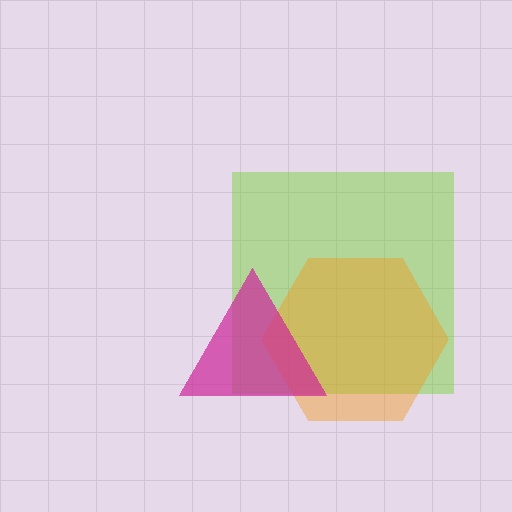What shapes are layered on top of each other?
The layered shapes are: a lime square, an orange hexagon, a magenta triangle.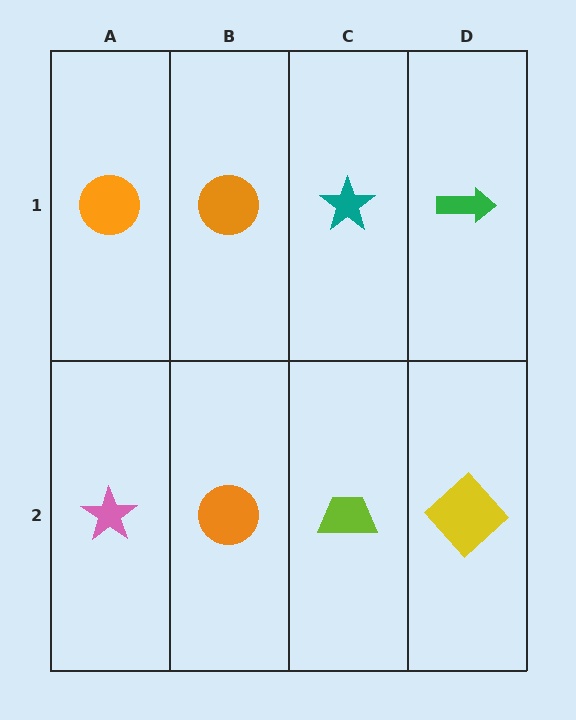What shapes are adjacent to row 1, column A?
A pink star (row 2, column A), an orange circle (row 1, column B).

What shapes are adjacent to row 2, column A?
An orange circle (row 1, column A), an orange circle (row 2, column B).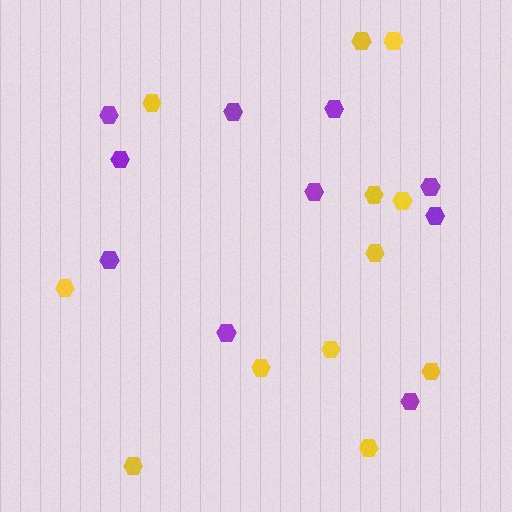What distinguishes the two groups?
There are 2 groups: one group of yellow hexagons (12) and one group of purple hexagons (10).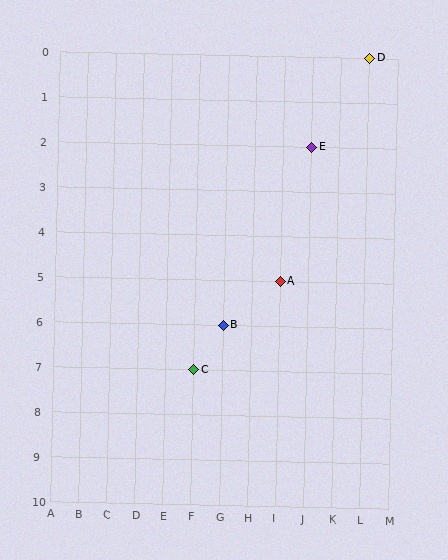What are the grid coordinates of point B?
Point B is at grid coordinates (G, 6).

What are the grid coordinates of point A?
Point A is at grid coordinates (I, 5).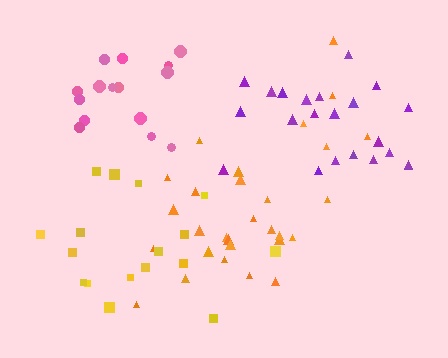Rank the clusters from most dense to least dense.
pink, yellow, orange, purple.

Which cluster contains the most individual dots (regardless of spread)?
Orange (29).